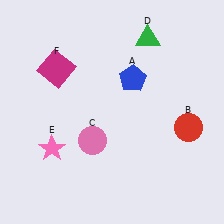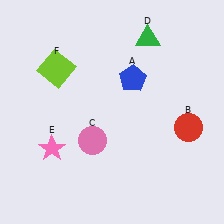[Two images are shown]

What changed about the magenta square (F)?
In Image 1, F is magenta. In Image 2, it changed to lime.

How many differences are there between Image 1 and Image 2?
There is 1 difference between the two images.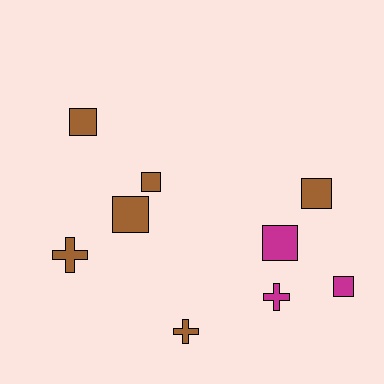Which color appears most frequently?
Brown, with 6 objects.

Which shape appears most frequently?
Square, with 6 objects.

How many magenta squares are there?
There are 2 magenta squares.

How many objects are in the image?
There are 9 objects.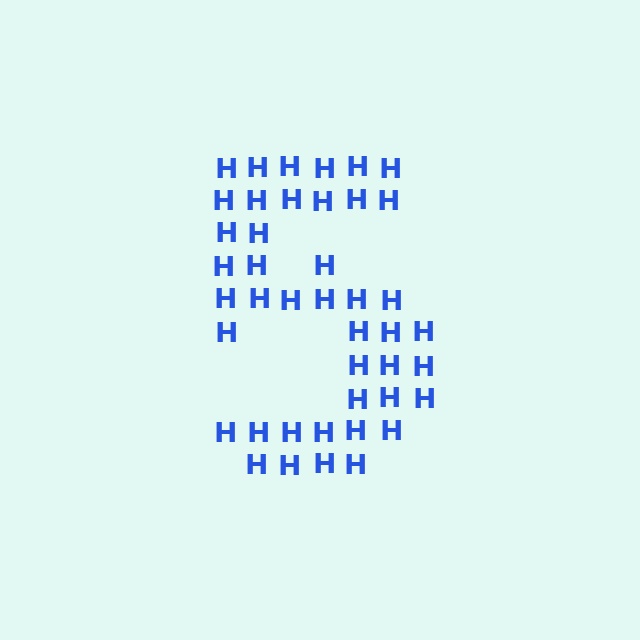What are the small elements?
The small elements are letter H's.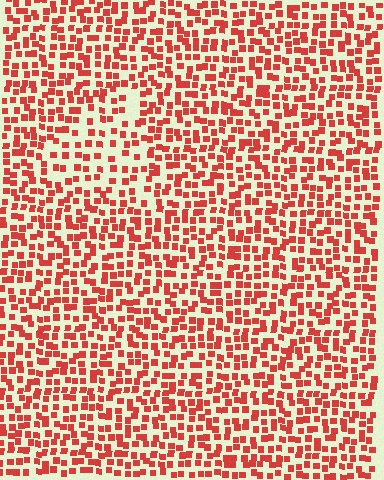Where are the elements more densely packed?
The elements are more densely packed outside the triangle boundary.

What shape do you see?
I see a triangle.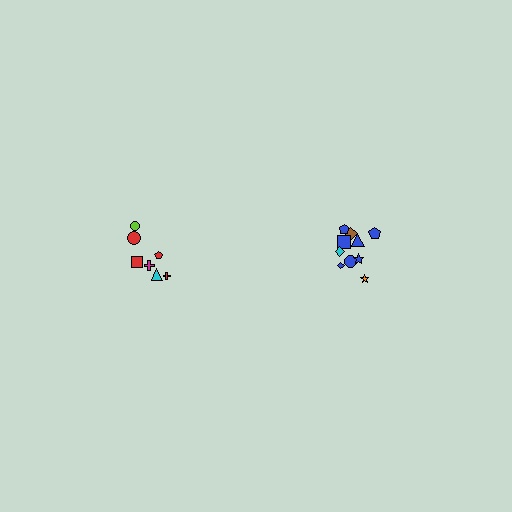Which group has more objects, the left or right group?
The right group.